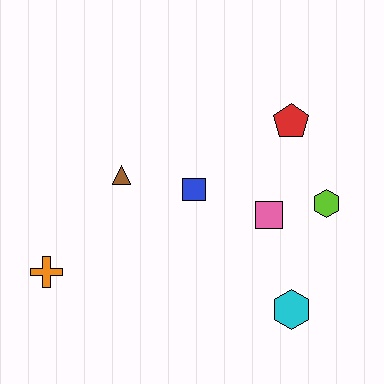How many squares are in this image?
There are 2 squares.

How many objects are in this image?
There are 7 objects.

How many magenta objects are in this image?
There are no magenta objects.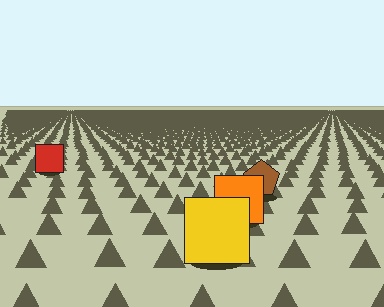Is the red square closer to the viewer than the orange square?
No. The orange square is closer — you can tell from the texture gradient: the ground texture is coarser near it.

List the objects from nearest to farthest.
From nearest to farthest: the yellow square, the orange square, the brown pentagon, the red square.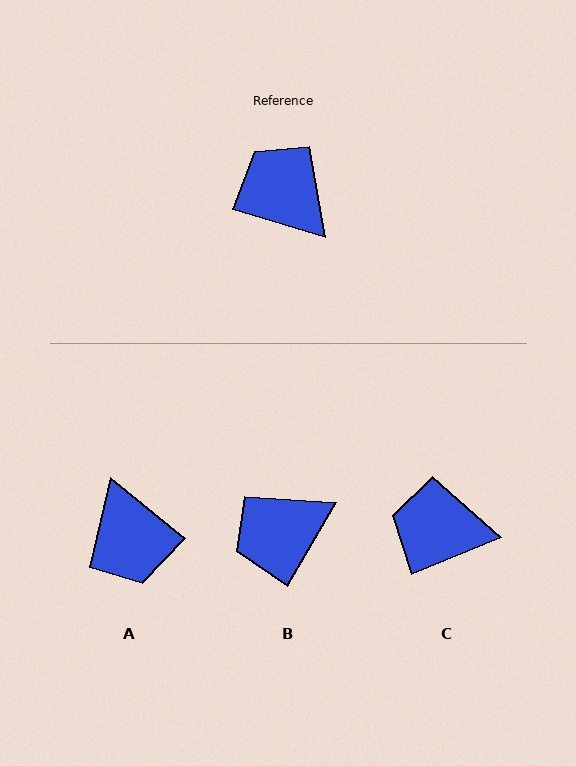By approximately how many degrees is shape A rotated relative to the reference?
Approximately 157 degrees counter-clockwise.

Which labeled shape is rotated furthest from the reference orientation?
A, about 157 degrees away.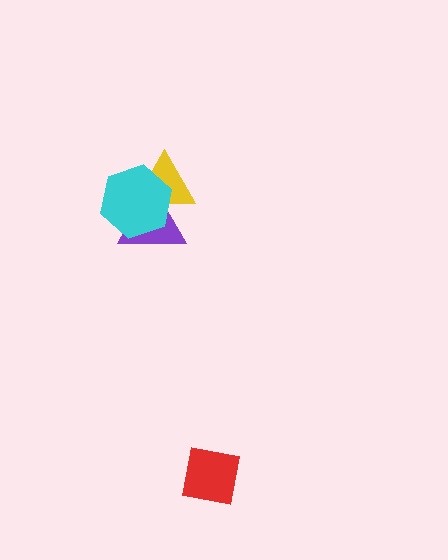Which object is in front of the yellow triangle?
The cyan hexagon is in front of the yellow triangle.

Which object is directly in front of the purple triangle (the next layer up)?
The yellow triangle is directly in front of the purple triangle.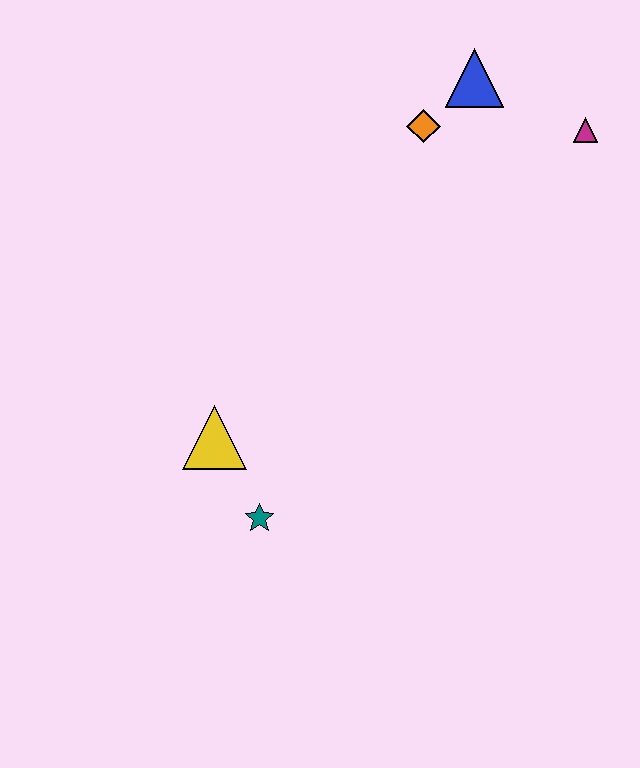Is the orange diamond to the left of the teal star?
No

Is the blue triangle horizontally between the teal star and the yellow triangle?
No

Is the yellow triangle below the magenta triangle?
Yes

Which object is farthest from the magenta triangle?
The teal star is farthest from the magenta triangle.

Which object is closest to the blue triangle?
The orange diamond is closest to the blue triangle.